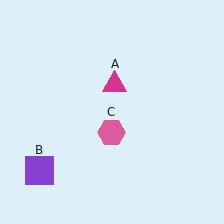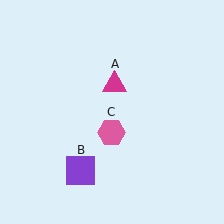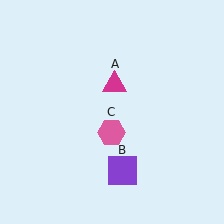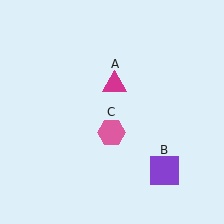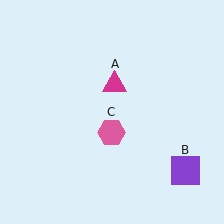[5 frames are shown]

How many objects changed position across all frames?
1 object changed position: purple square (object B).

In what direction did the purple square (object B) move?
The purple square (object B) moved right.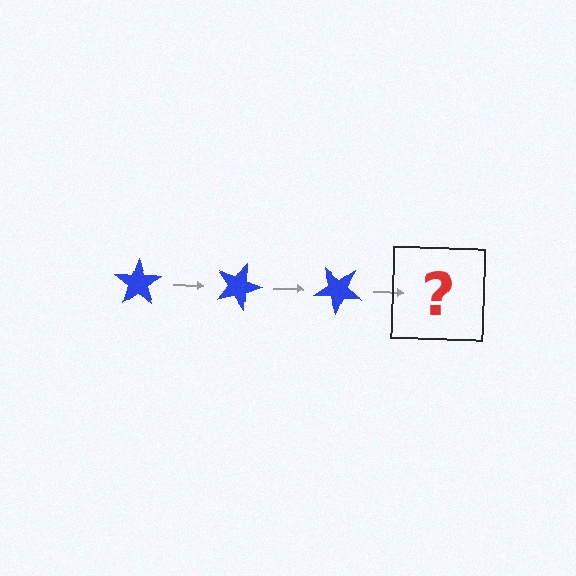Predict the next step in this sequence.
The next step is a blue star rotated 60 degrees.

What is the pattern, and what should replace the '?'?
The pattern is that the star rotates 20 degrees each step. The '?' should be a blue star rotated 60 degrees.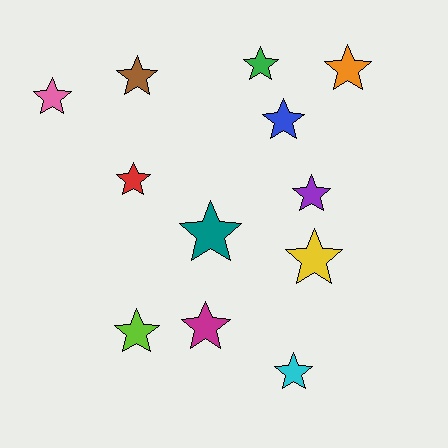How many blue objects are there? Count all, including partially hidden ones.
There is 1 blue object.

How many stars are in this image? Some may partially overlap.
There are 12 stars.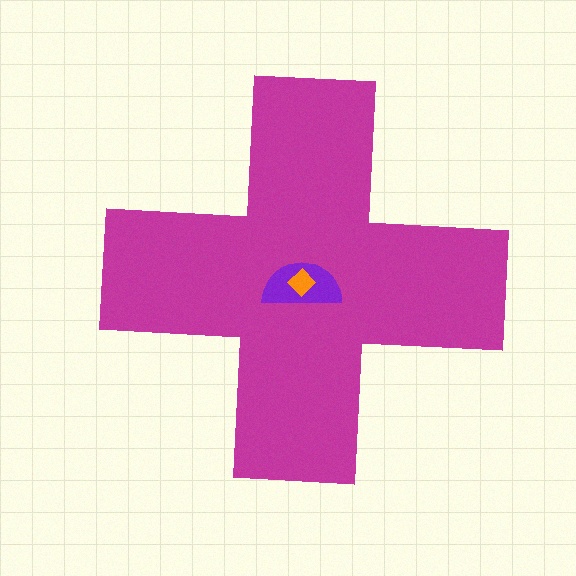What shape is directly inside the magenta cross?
The purple semicircle.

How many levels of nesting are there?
3.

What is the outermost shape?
The magenta cross.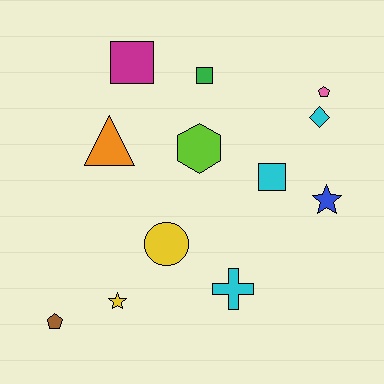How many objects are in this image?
There are 12 objects.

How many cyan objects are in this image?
There are 3 cyan objects.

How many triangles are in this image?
There is 1 triangle.